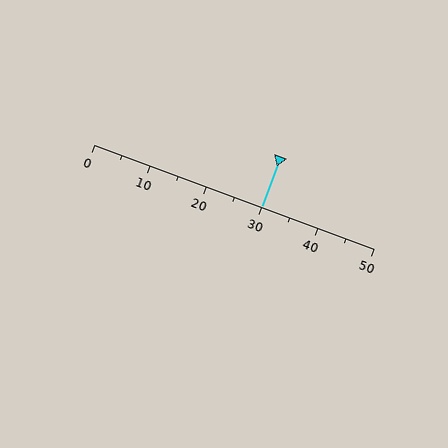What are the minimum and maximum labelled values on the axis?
The axis runs from 0 to 50.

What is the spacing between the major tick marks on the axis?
The major ticks are spaced 10 apart.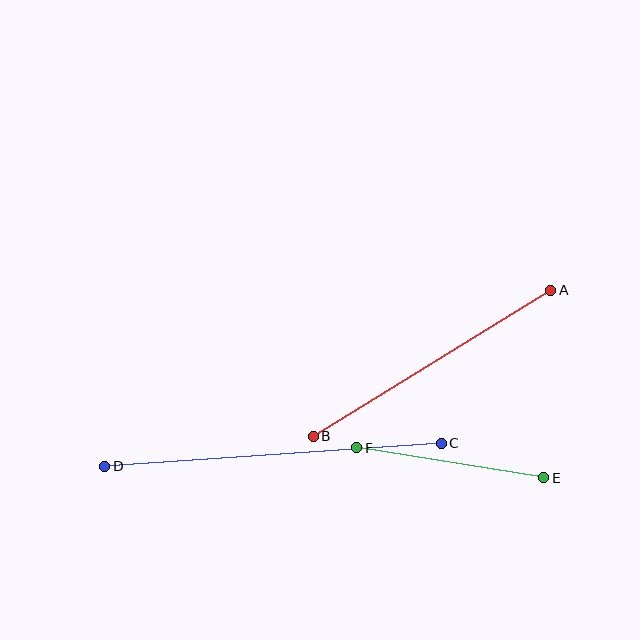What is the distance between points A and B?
The distance is approximately 279 pixels.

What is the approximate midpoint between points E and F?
The midpoint is at approximately (450, 463) pixels.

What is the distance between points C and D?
The distance is approximately 337 pixels.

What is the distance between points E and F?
The distance is approximately 189 pixels.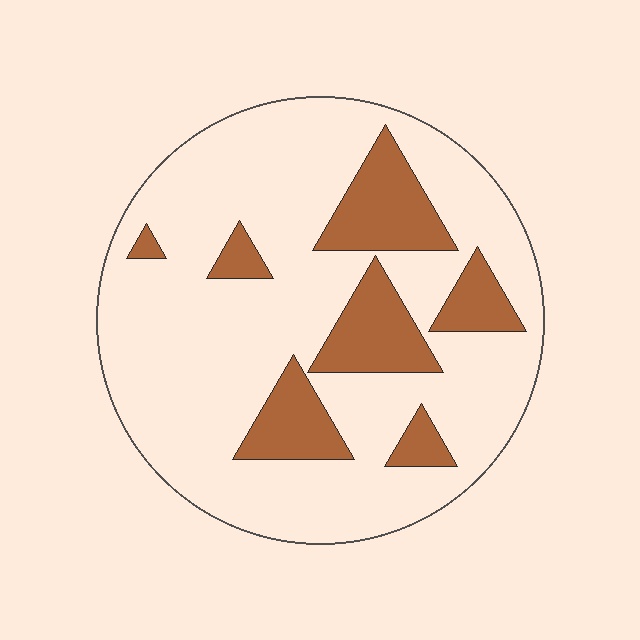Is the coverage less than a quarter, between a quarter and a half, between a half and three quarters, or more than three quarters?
Less than a quarter.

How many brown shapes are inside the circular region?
7.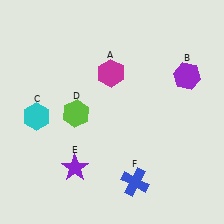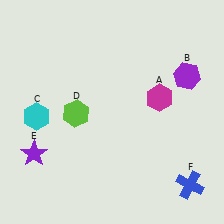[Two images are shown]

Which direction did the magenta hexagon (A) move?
The magenta hexagon (A) moved right.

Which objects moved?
The objects that moved are: the magenta hexagon (A), the purple star (E), the blue cross (F).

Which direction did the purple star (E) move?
The purple star (E) moved left.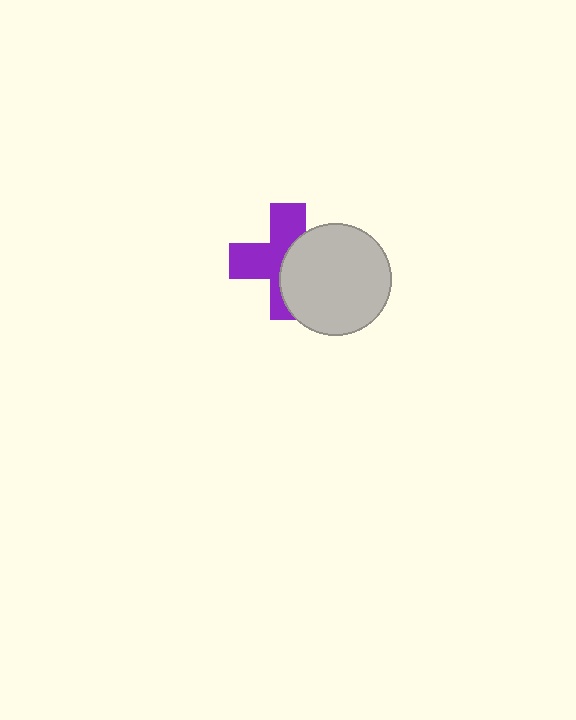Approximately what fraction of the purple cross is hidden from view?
Roughly 45% of the purple cross is hidden behind the light gray circle.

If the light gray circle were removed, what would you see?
You would see the complete purple cross.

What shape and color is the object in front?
The object in front is a light gray circle.